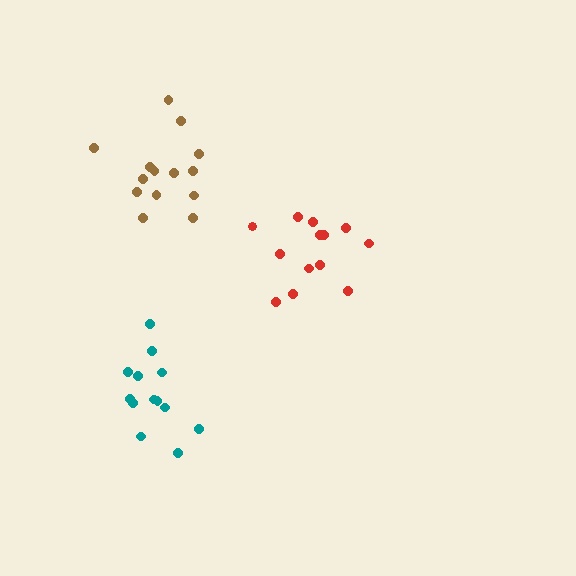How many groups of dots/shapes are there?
There are 3 groups.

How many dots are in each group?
Group 1: 13 dots, Group 2: 13 dots, Group 3: 15 dots (41 total).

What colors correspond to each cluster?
The clusters are colored: red, teal, brown.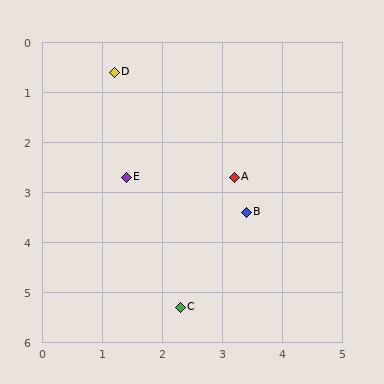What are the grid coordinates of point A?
Point A is at approximately (3.2, 2.7).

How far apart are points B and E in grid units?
Points B and E are about 2.1 grid units apart.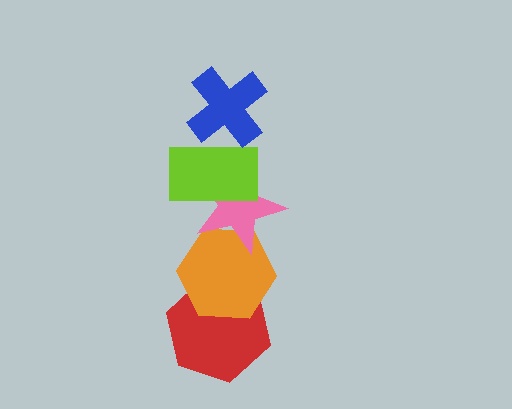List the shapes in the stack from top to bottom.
From top to bottom: the blue cross, the lime rectangle, the pink star, the orange hexagon, the red hexagon.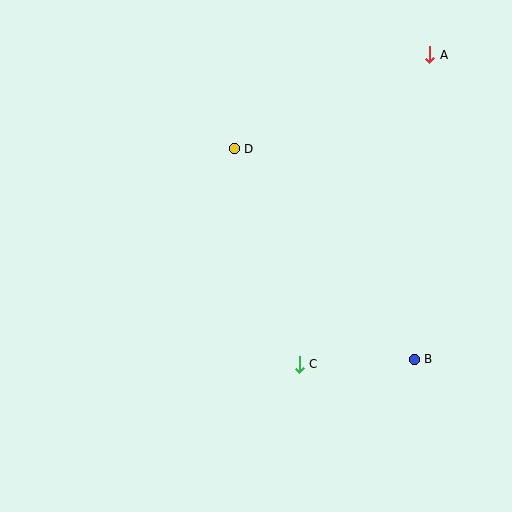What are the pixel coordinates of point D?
Point D is at (234, 149).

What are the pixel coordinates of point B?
Point B is at (414, 359).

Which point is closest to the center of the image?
Point D at (234, 149) is closest to the center.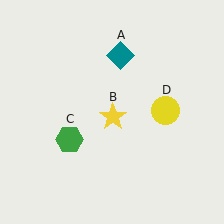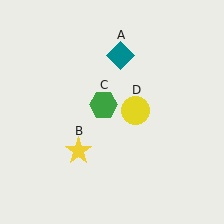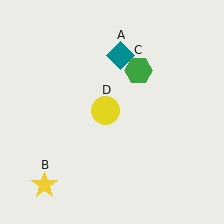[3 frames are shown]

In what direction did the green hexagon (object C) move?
The green hexagon (object C) moved up and to the right.